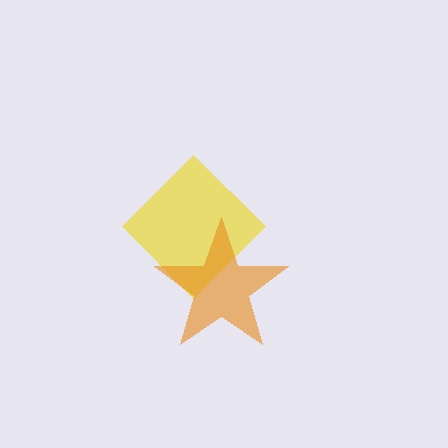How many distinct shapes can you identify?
There are 2 distinct shapes: a yellow diamond, an orange star.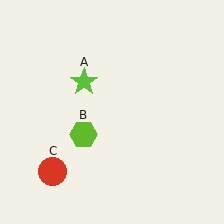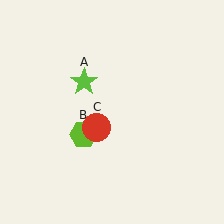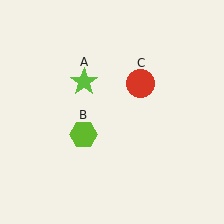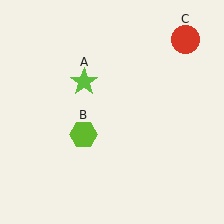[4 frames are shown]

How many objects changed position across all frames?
1 object changed position: red circle (object C).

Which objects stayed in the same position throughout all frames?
Lime star (object A) and lime hexagon (object B) remained stationary.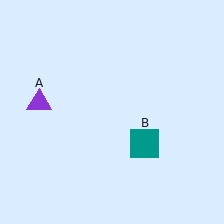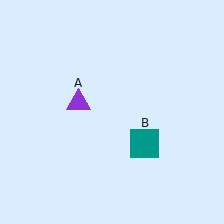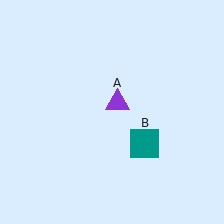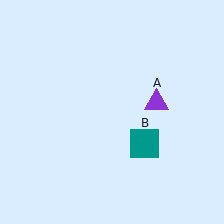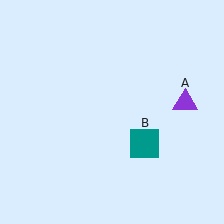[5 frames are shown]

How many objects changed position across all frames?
1 object changed position: purple triangle (object A).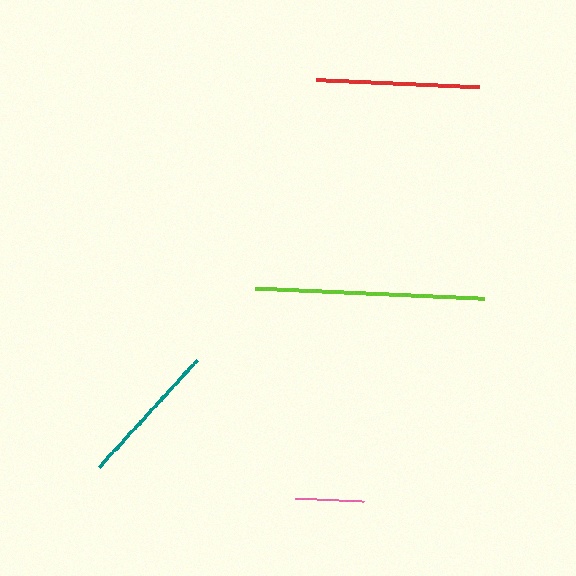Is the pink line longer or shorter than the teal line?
The teal line is longer than the pink line.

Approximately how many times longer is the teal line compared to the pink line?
The teal line is approximately 2.1 times the length of the pink line.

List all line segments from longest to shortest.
From longest to shortest: lime, red, teal, pink.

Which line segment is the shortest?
The pink line is the shortest at approximately 69 pixels.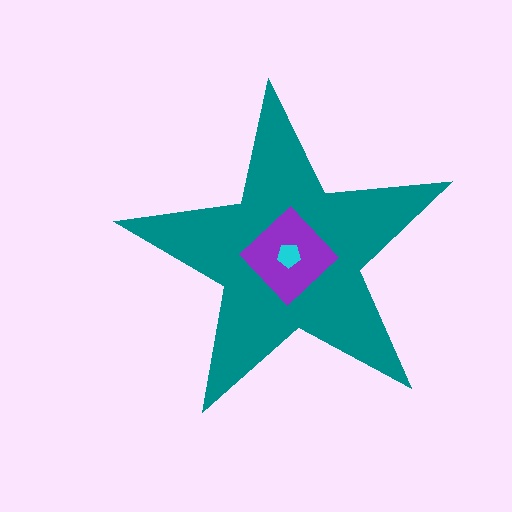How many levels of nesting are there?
3.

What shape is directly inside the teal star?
The purple diamond.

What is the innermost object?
The cyan pentagon.